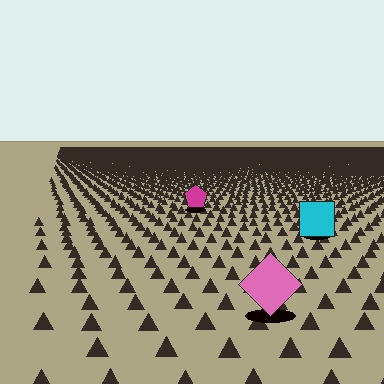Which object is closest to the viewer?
The pink diamond is closest. The texture marks near it are larger and more spread out.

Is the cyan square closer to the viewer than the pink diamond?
No. The pink diamond is closer — you can tell from the texture gradient: the ground texture is coarser near it.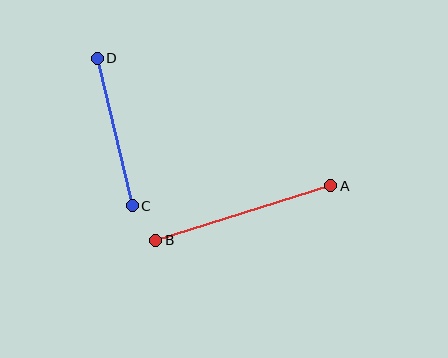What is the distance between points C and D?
The distance is approximately 152 pixels.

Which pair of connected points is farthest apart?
Points A and B are farthest apart.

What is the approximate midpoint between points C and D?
The midpoint is at approximately (115, 132) pixels.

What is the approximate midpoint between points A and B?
The midpoint is at approximately (243, 213) pixels.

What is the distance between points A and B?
The distance is approximately 183 pixels.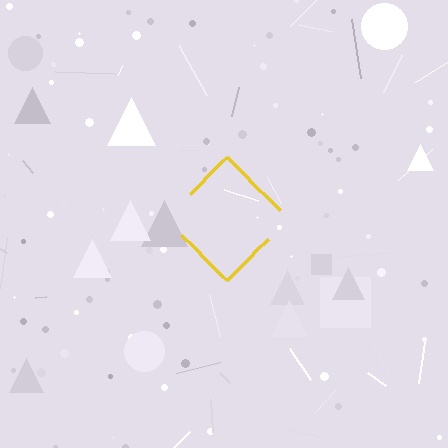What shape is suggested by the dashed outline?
The dashed outline suggests a diamond.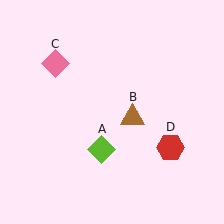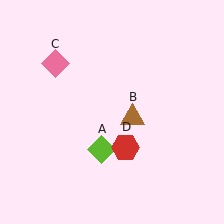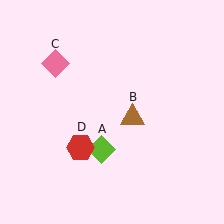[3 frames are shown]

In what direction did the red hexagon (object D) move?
The red hexagon (object D) moved left.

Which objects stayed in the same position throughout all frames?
Lime diamond (object A) and brown triangle (object B) and pink diamond (object C) remained stationary.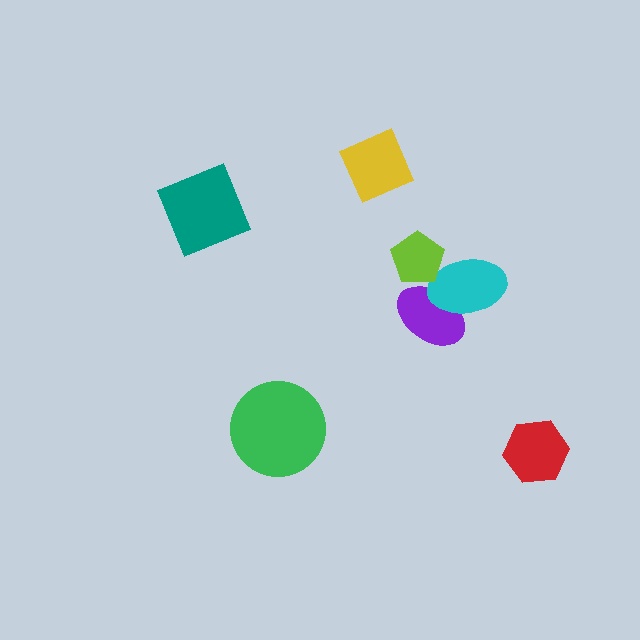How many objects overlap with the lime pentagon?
2 objects overlap with the lime pentagon.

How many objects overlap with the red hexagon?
0 objects overlap with the red hexagon.